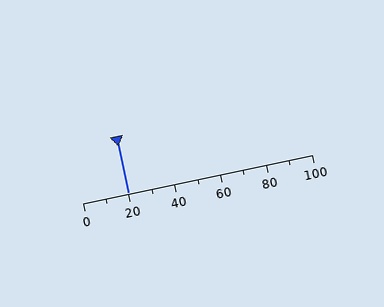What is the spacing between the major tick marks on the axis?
The major ticks are spaced 20 apart.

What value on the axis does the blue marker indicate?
The marker indicates approximately 20.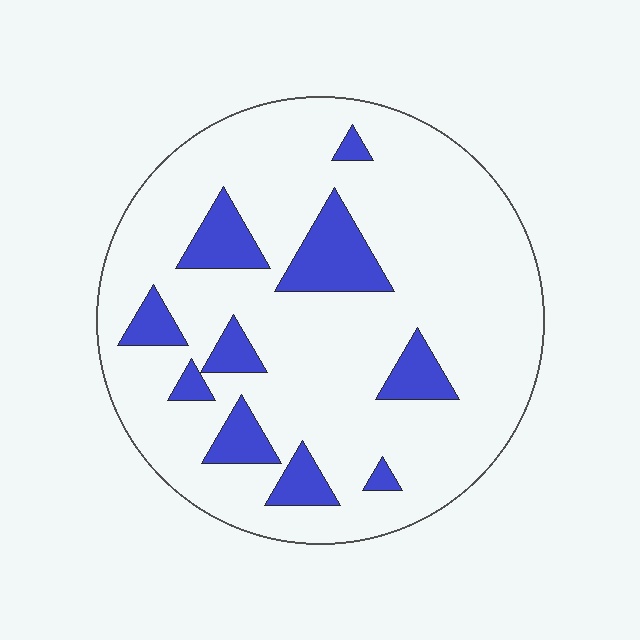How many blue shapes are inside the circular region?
10.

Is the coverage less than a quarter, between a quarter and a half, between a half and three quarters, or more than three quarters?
Less than a quarter.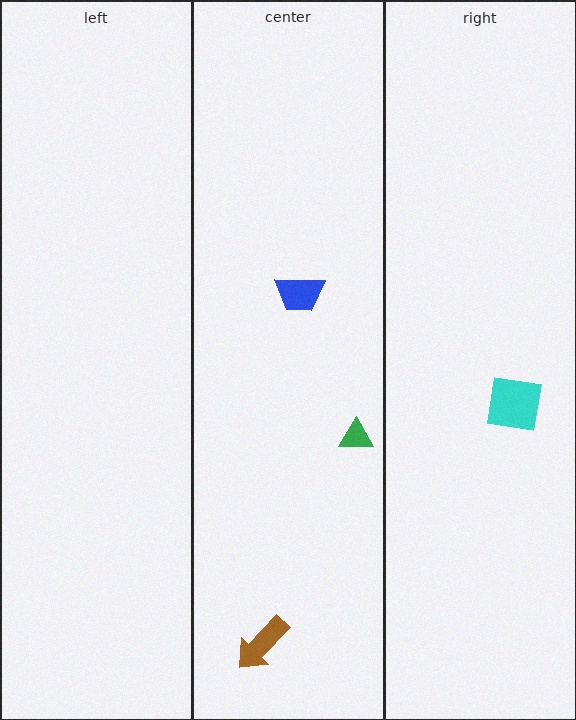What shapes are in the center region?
The blue trapezoid, the green triangle, the brown arrow.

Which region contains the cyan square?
The right region.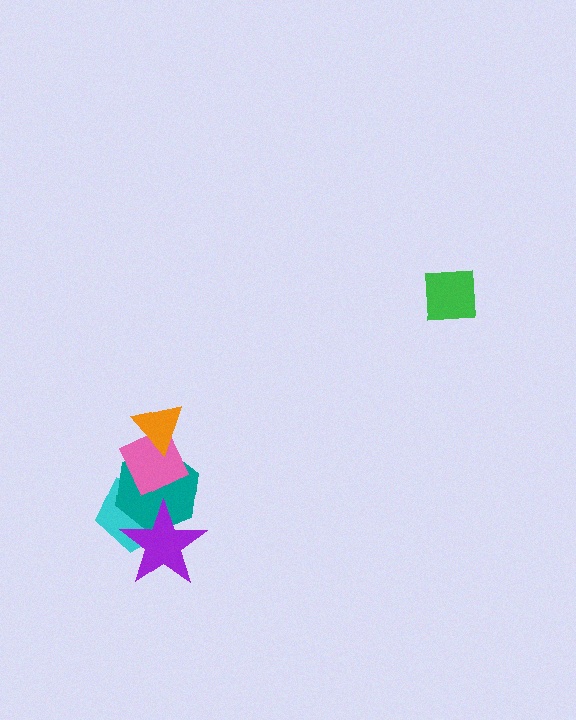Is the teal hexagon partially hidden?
Yes, it is partially covered by another shape.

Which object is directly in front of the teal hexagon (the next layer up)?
The purple star is directly in front of the teal hexagon.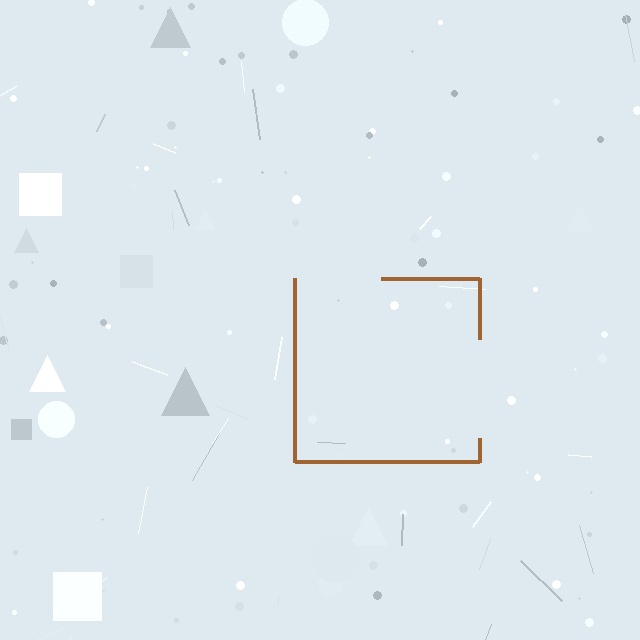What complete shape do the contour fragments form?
The contour fragments form a square.